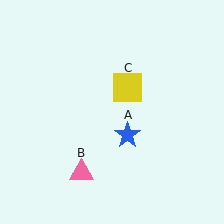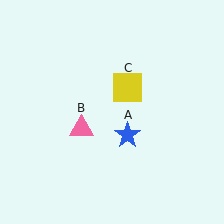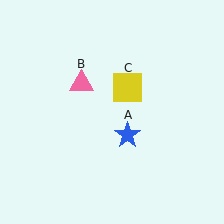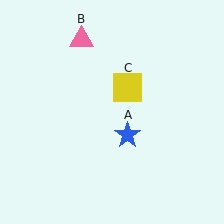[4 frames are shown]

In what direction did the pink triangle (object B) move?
The pink triangle (object B) moved up.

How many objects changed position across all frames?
1 object changed position: pink triangle (object B).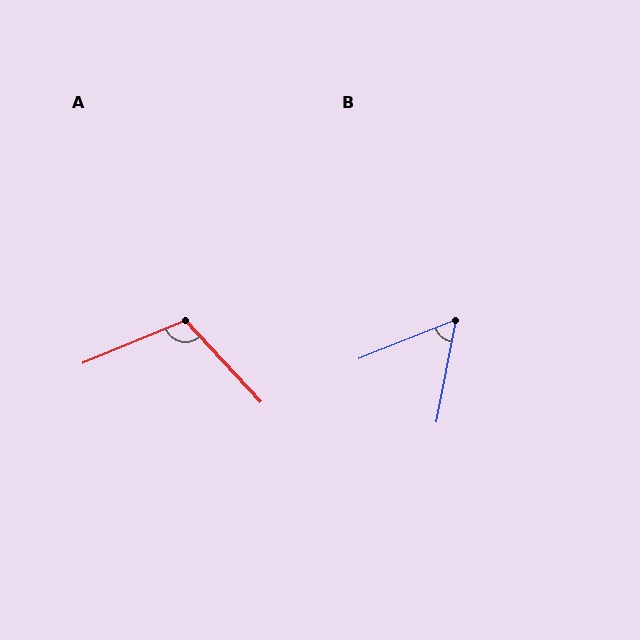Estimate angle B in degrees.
Approximately 58 degrees.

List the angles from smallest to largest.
B (58°), A (110°).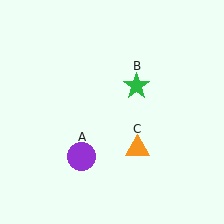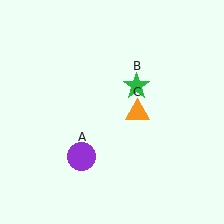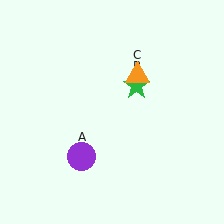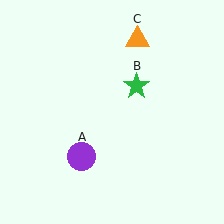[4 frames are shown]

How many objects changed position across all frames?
1 object changed position: orange triangle (object C).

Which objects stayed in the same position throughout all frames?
Purple circle (object A) and green star (object B) remained stationary.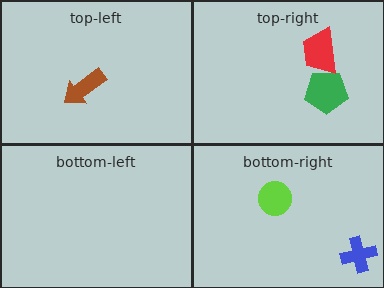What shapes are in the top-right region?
The green pentagon, the red trapezoid.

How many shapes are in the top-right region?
2.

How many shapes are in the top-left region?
1.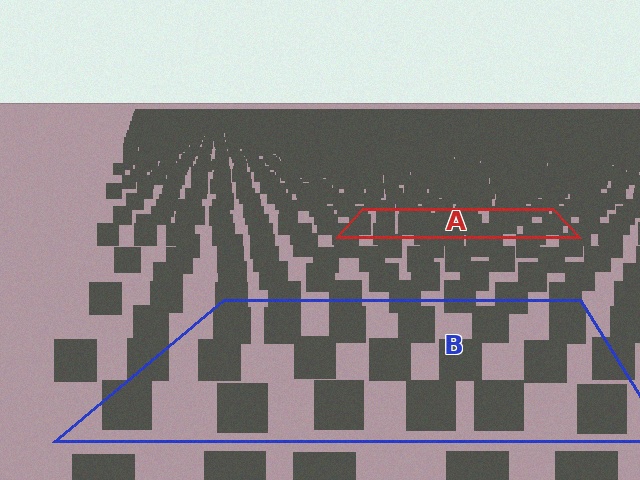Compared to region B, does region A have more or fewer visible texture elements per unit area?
Region A has more texture elements per unit area — they are packed more densely because it is farther away.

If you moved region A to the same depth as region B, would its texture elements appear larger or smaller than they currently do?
They would appear larger. At a closer depth, the same texture elements are projected at a bigger on-screen size.